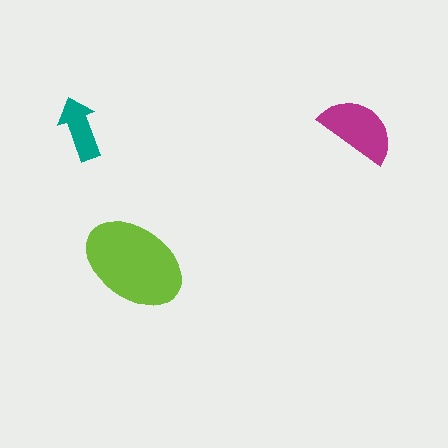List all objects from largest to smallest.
The lime ellipse, the magenta semicircle, the teal arrow.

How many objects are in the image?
There are 3 objects in the image.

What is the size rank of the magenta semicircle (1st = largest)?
2nd.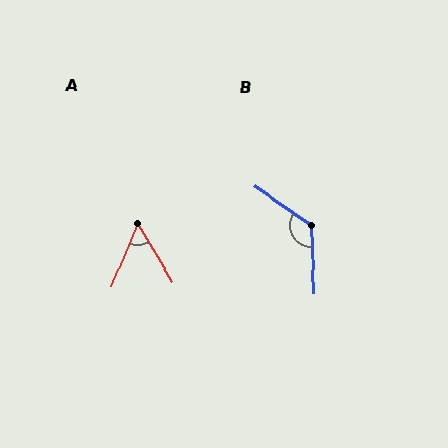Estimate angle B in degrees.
Approximately 127 degrees.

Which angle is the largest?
B, at approximately 127 degrees.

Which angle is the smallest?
A, at approximately 53 degrees.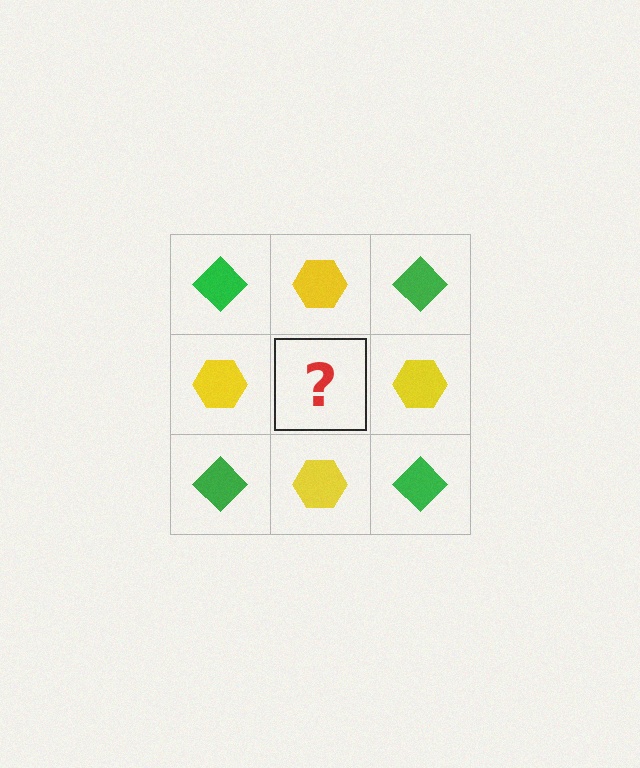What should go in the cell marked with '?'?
The missing cell should contain a green diamond.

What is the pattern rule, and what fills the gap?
The rule is that it alternates green diamond and yellow hexagon in a checkerboard pattern. The gap should be filled with a green diamond.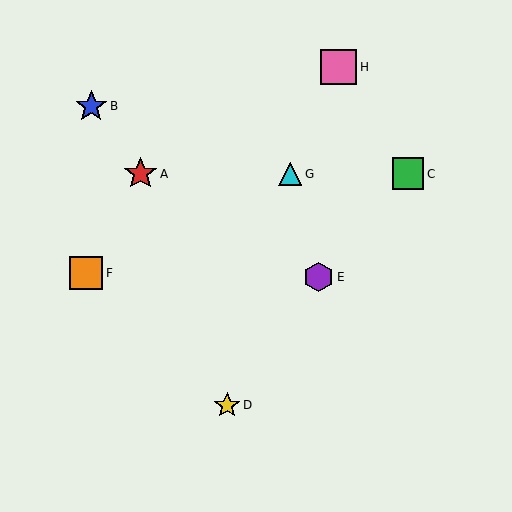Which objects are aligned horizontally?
Objects A, C, G are aligned horizontally.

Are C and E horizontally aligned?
No, C is at y≈174 and E is at y≈277.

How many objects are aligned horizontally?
3 objects (A, C, G) are aligned horizontally.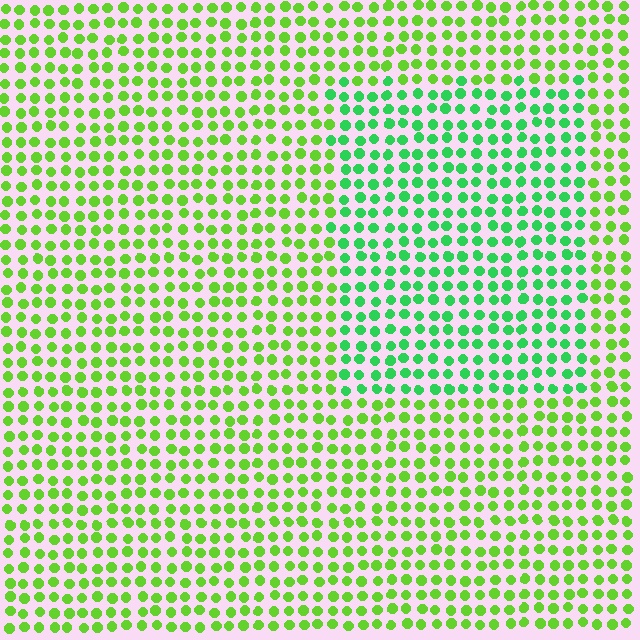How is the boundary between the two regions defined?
The boundary is defined purely by a slight shift in hue (about 35 degrees). Spacing, size, and orientation are identical on both sides.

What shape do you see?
I see a rectangle.